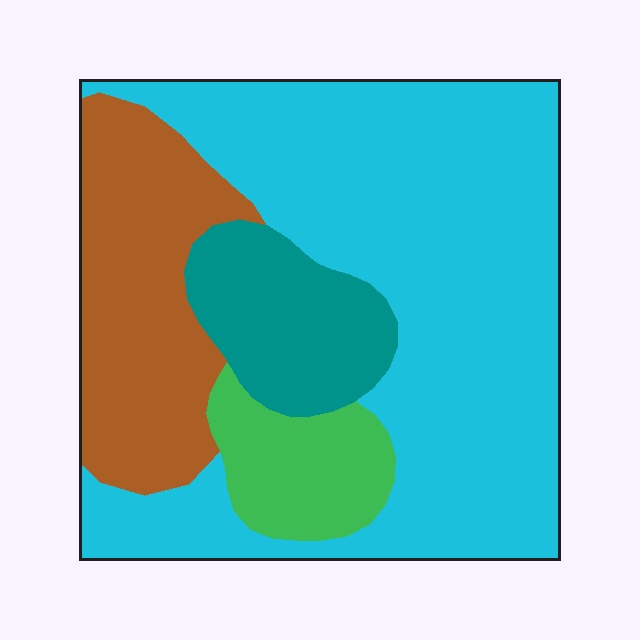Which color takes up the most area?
Cyan, at roughly 60%.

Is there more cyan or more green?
Cyan.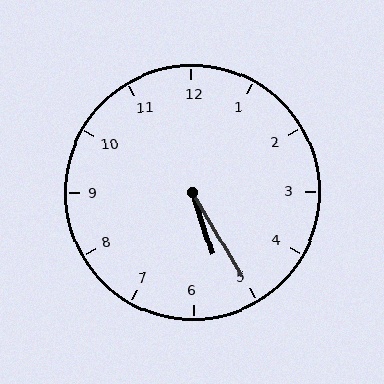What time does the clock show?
5:25.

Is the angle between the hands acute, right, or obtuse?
It is acute.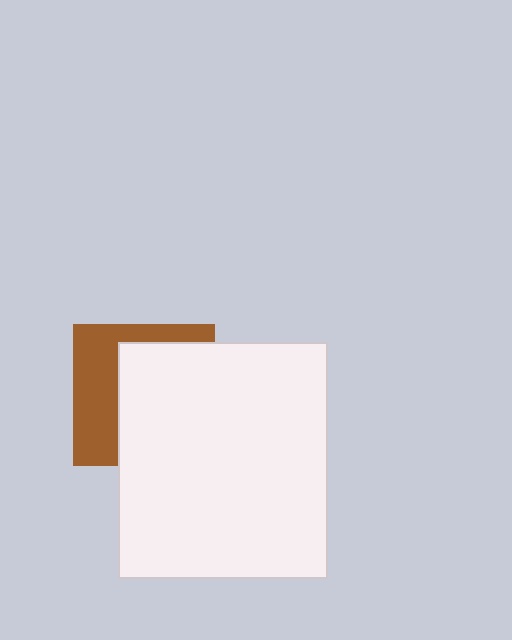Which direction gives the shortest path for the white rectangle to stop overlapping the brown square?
Moving right gives the shortest separation.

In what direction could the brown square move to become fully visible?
The brown square could move left. That would shift it out from behind the white rectangle entirely.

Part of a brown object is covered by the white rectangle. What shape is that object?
It is a square.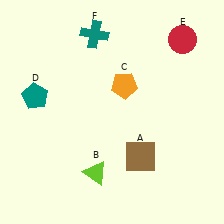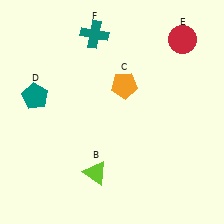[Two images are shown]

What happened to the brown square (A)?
The brown square (A) was removed in Image 2. It was in the bottom-right area of Image 1.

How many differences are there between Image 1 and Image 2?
There is 1 difference between the two images.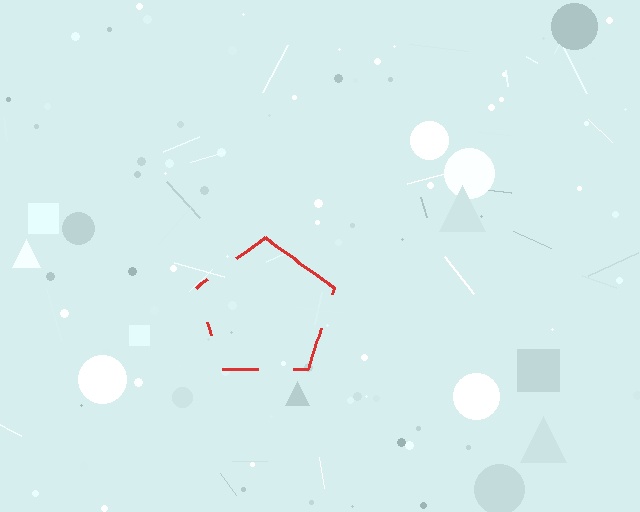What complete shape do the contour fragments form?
The contour fragments form a pentagon.